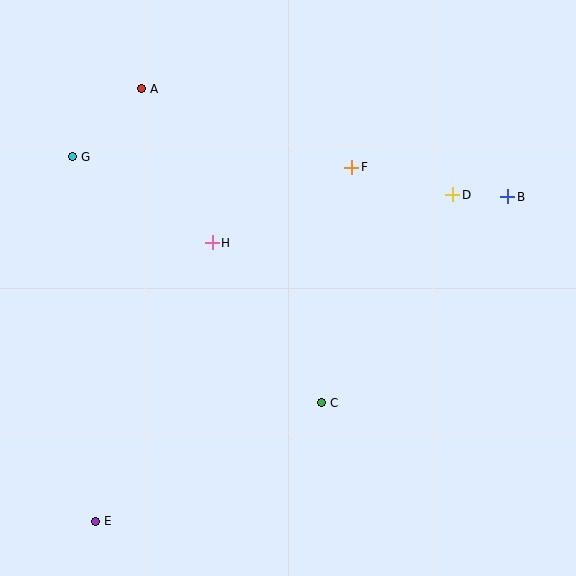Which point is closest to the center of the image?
Point H at (212, 243) is closest to the center.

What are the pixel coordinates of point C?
Point C is at (321, 403).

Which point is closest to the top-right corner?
Point B is closest to the top-right corner.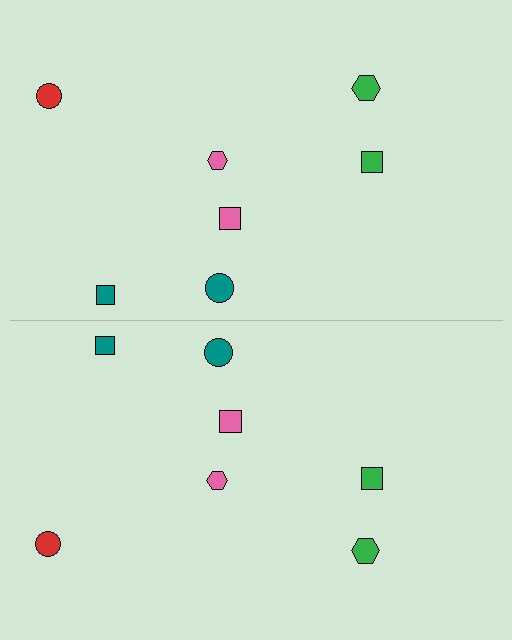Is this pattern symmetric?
Yes, this pattern has bilateral (reflection) symmetry.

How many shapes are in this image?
There are 14 shapes in this image.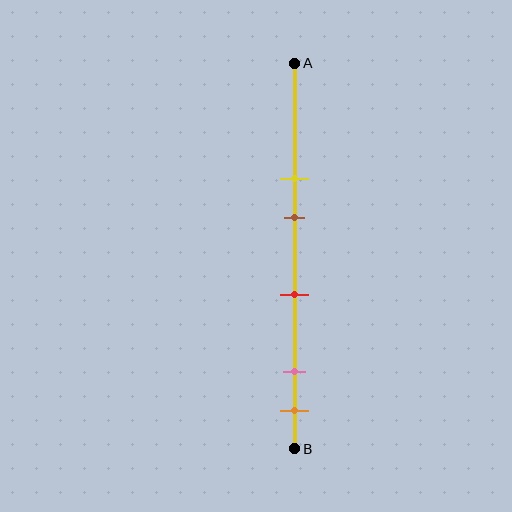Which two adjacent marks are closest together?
The pink and orange marks are the closest adjacent pair.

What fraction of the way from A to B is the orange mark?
The orange mark is approximately 90% (0.9) of the way from A to B.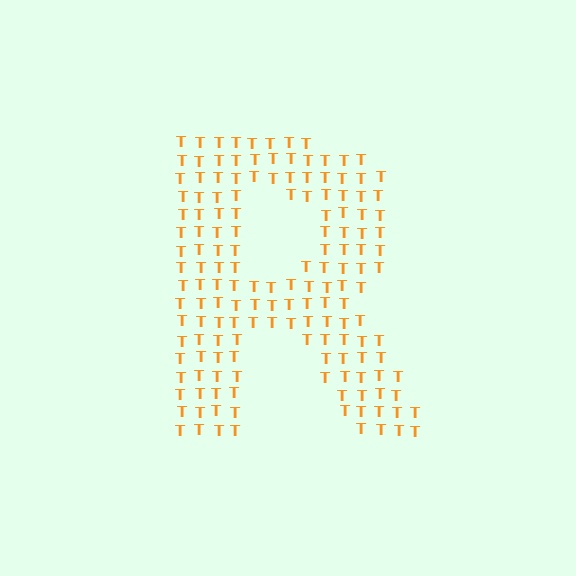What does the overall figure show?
The overall figure shows the letter R.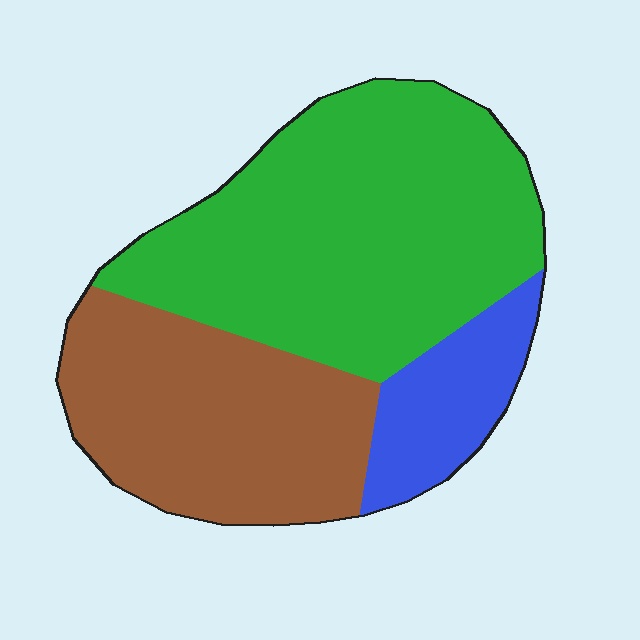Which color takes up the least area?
Blue, at roughly 15%.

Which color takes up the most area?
Green, at roughly 50%.